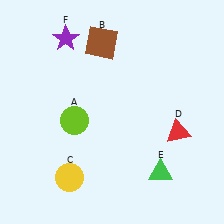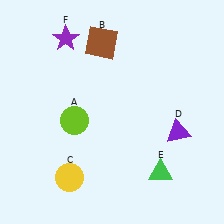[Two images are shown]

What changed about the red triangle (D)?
In Image 1, D is red. In Image 2, it changed to purple.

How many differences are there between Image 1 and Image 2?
There is 1 difference between the two images.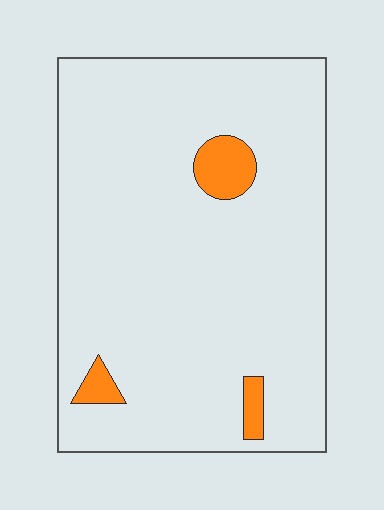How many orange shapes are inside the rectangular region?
3.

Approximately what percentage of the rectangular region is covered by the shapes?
Approximately 5%.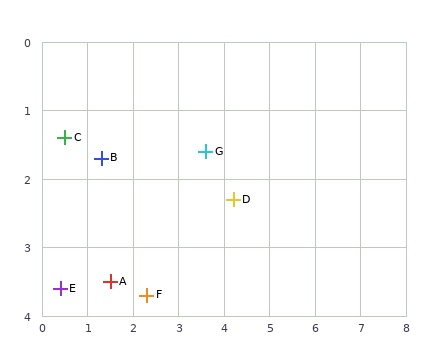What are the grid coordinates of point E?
Point E is at approximately (0.4, 3.6).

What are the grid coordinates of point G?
Point G is at approximately (3.6, 1.6).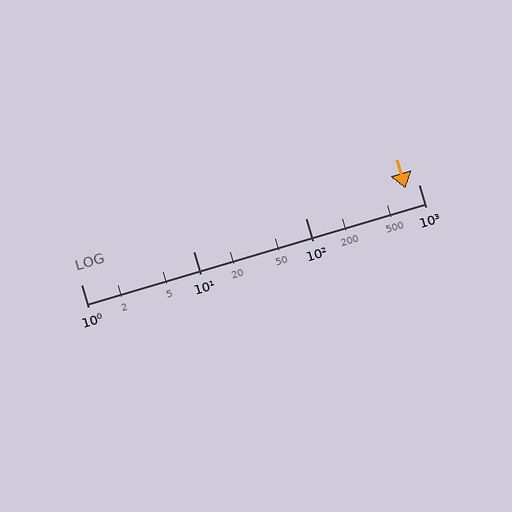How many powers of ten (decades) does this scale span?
The scale spans 3 decades, from 1 to 1000.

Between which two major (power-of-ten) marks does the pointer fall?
The pointer is between 100 and 1000.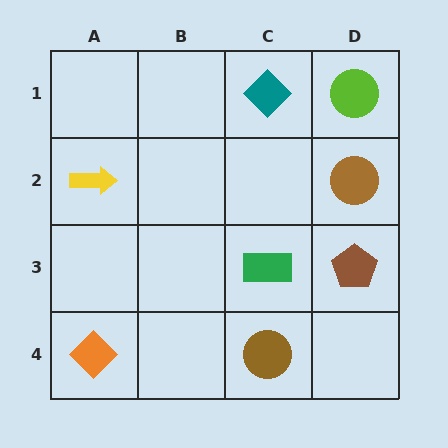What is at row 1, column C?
A teal diamond.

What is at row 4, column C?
A brown circle.